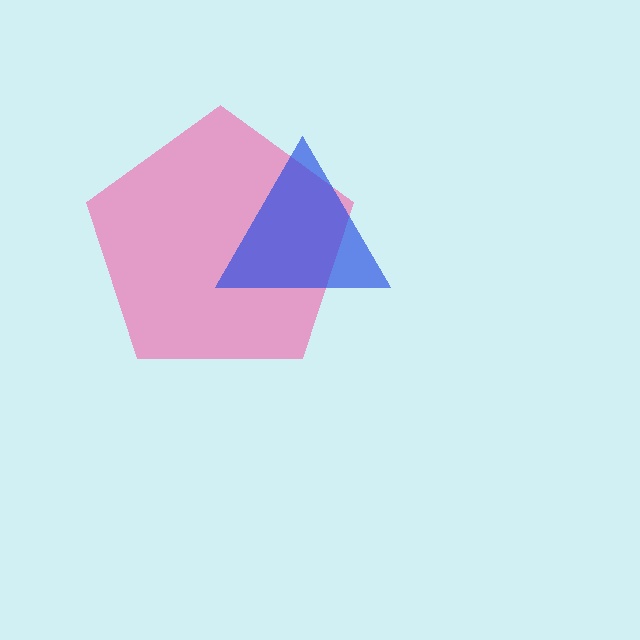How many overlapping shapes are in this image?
There are 2 overlapping shapes in the image.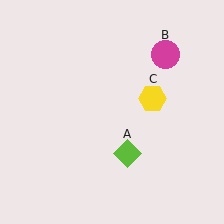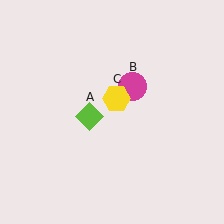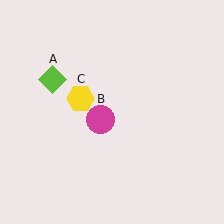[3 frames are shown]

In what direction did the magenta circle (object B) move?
The magenta circle (object B) moved down and to the left.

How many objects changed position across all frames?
3 objects changed position: lime diamond (object A), magenta circle (object B), yellow hexagon (object C).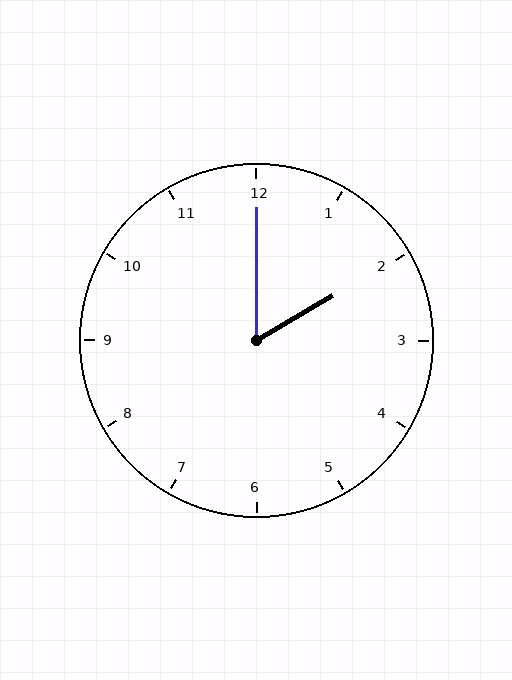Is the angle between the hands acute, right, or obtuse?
It is acute.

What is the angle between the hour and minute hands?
Approximately 60 degrees.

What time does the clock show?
2:00.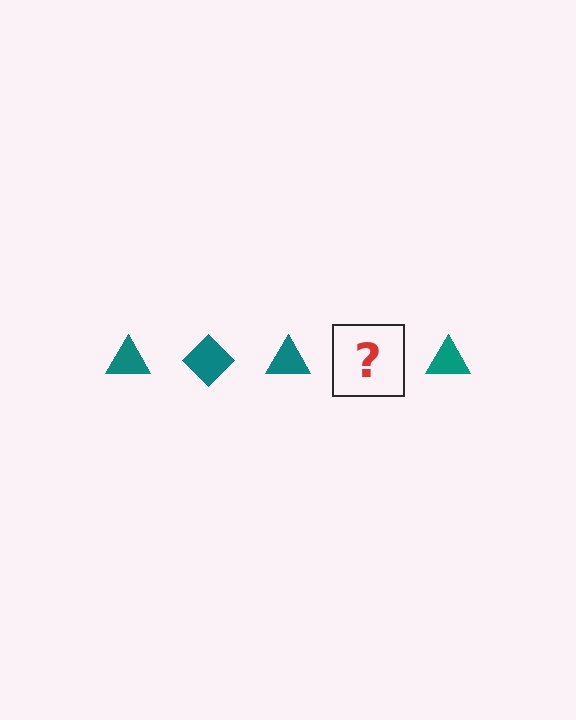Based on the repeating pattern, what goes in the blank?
The blank should be a teal diamond.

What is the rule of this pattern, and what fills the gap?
The rule is that the pattern cycles through triangle, diamond shapes in teal. The gap should be filled with a teal diamond.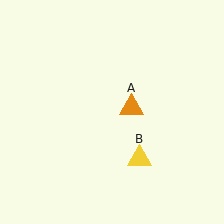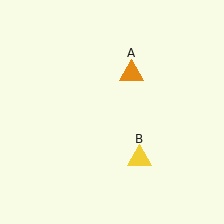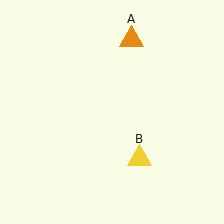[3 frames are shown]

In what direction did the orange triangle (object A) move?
The orange triangle (object A) moved up.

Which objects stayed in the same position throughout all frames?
Yellow triangle (object B) remained stationary.